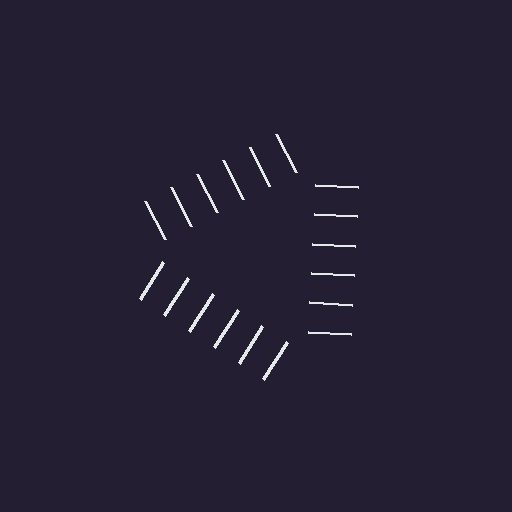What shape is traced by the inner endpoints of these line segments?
An illusory triangle — the line segments terminate on its edges but no continuous stroke is drawn.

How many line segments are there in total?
18 — 6 along each of the 3 edges.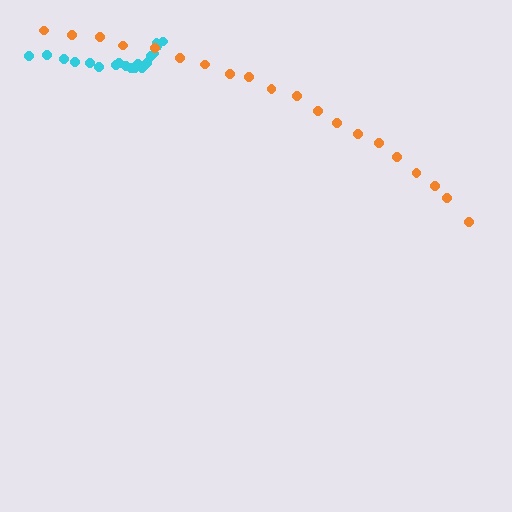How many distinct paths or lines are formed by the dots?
There are 2 distinct paths.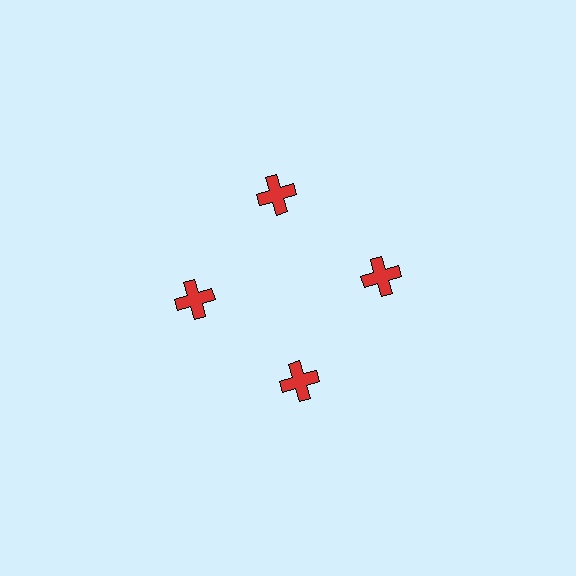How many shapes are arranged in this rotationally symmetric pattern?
There are 4 shapes, arranged in 4 groups of 1.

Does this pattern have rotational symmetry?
Yes, this pattern has 4-fold rotational symmetry. It looks the same after rotating 90 degrees around the center.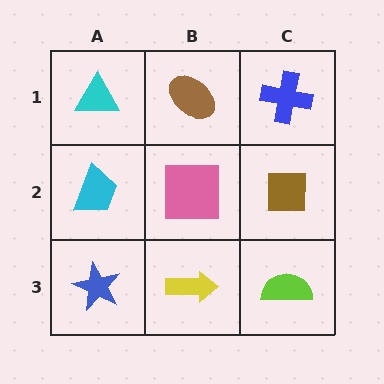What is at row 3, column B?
A yellow arrow.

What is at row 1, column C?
A blue cross.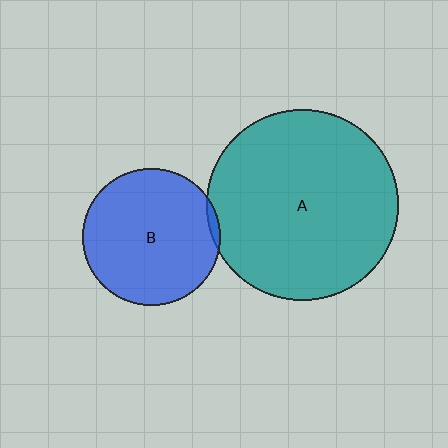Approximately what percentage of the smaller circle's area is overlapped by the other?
Approximately 5%.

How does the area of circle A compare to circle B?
Approximately 1.9 times.